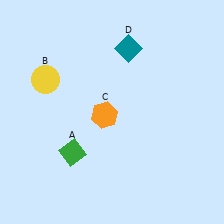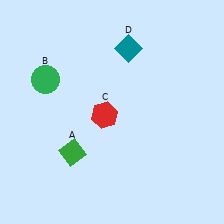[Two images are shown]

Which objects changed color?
B changed from yellow to green. C changed from orange to red.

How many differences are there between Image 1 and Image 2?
There are 2 differences between the two images.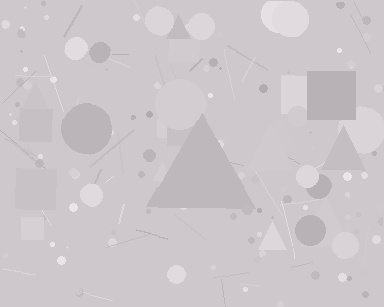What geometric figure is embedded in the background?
A triangle is embedded in the background.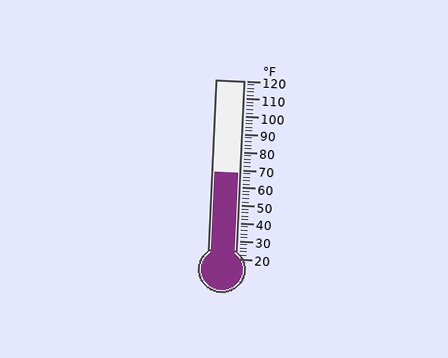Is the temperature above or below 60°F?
The temperature is above 60°F.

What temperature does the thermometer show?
The thermometer shows approximately 68°F.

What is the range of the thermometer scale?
The thermometer scale ranges from 20°F to 120°F.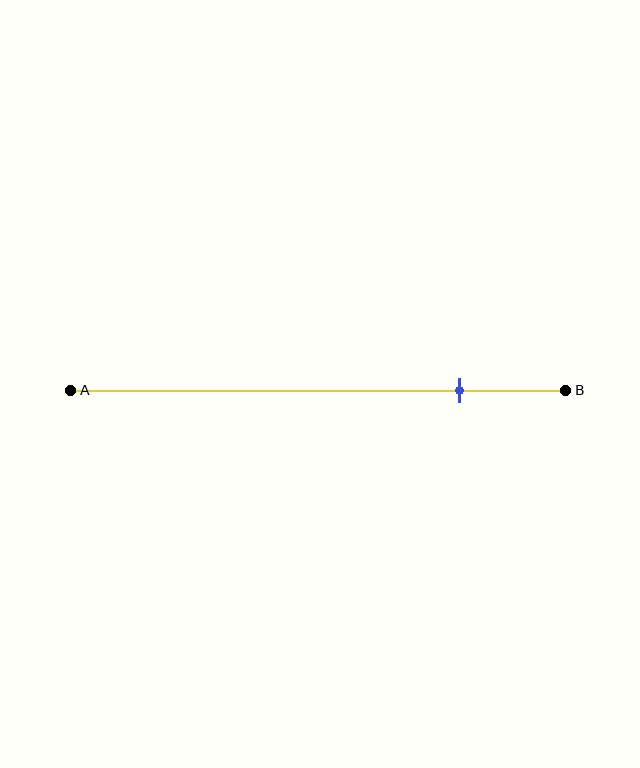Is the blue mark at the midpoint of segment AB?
No, the mark is at about 80% from A, not at the 50% midpoint.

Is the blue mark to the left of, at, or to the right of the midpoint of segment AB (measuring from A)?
The blue mark is to the right of the midpoint of segment AB.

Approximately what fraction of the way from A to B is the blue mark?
The blue mark is approximately 80% of the way from A to B.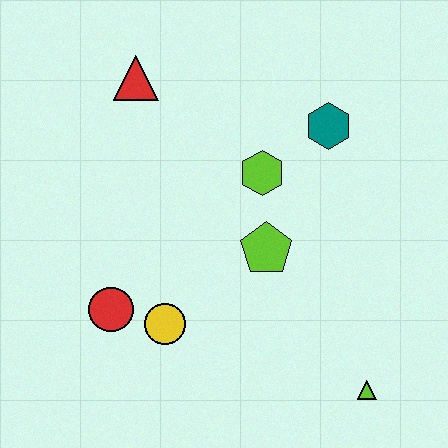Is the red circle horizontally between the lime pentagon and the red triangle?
No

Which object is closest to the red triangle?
The lime hexagon is closest to the red triangle.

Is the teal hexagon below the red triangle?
Yes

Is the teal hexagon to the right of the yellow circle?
Yes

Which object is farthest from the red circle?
The teal hexagon is farthest from the red circle.